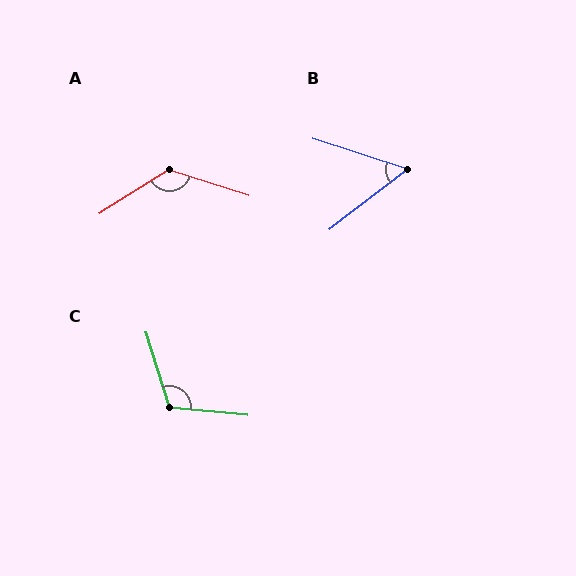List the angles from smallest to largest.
B (56°), C (113°), A (130°).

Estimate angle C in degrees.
Approximately 113 degrees.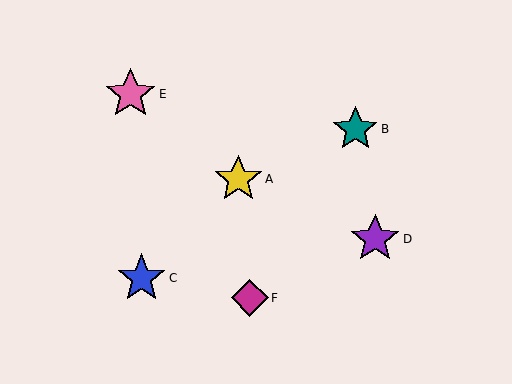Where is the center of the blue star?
The center of the blue star is at (141, 278).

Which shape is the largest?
The pink star (labeled E) is the largest.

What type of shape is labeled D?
Shape D is a purple star.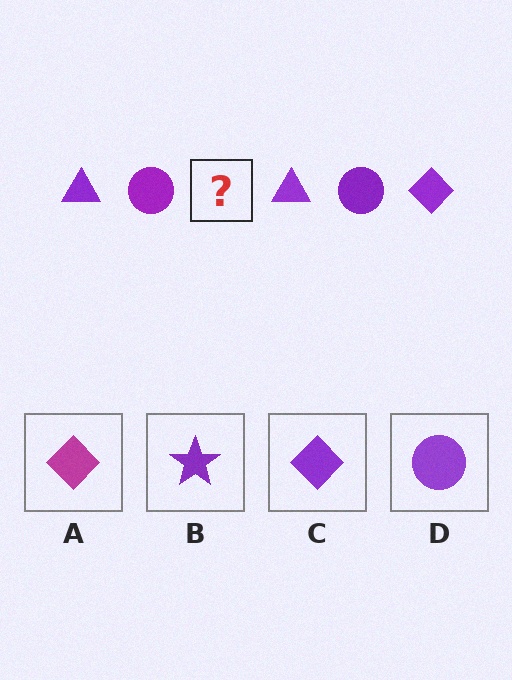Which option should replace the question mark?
Option C.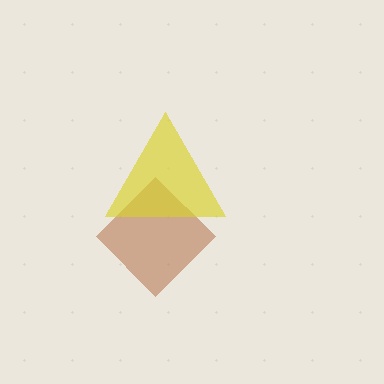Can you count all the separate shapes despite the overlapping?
Yes, there are 2 separate shapes.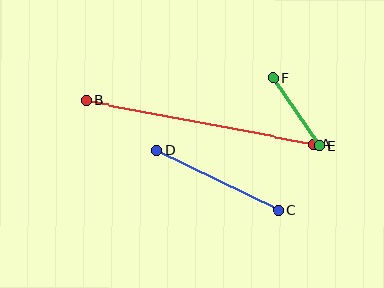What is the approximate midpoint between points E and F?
The midpoint is at approximately (296, 112) pixels.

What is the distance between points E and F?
The distance is approximately 81 pixels.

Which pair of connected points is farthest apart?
Points A and B are farthest apart.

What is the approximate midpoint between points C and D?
The midpoint is at approximately (217, 180) pixels.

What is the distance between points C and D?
The distance is approximately 135 pixels.